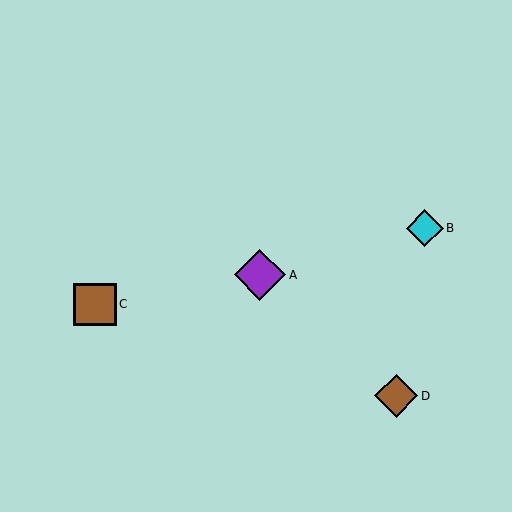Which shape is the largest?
The purple diamond (labeled A) is the largest.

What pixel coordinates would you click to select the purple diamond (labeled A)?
Click at (260, 275) to select the purple diamond A.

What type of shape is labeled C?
Shape C is a brown square.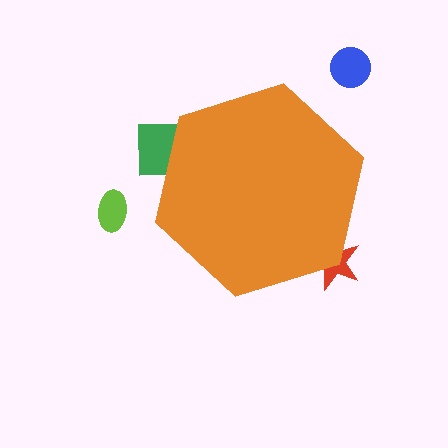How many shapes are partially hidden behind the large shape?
2 shapes are partially hidden.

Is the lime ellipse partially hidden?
No, the lime ellipse is fully visible.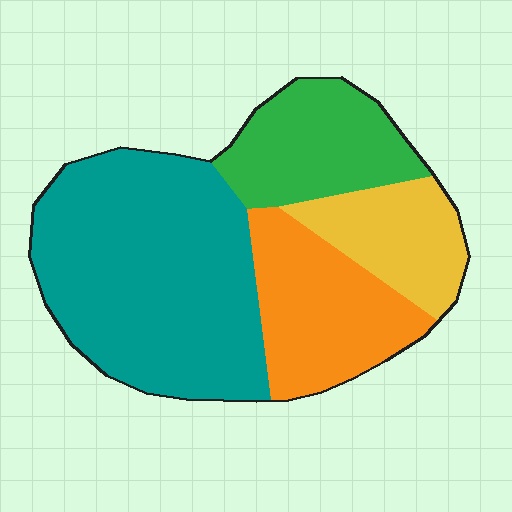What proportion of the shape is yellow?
Yellow covers roughly 15% of the shape.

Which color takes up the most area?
Teal, at roughly 45%.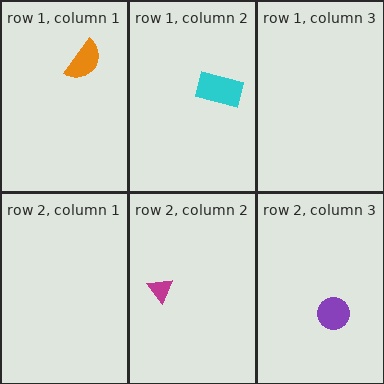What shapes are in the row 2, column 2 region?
The magenta triangle.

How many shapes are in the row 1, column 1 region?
1.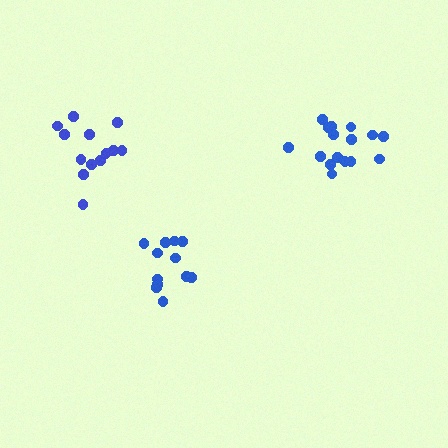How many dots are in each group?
Group 1: 12 dots, Group 2: 13 dots, Group 3: 17 dots (42 total).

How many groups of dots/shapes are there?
There are 3 groups.